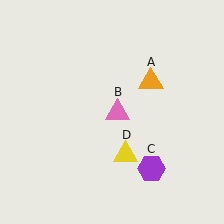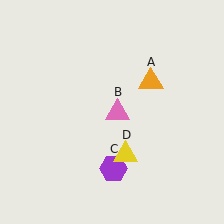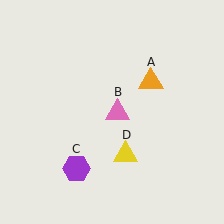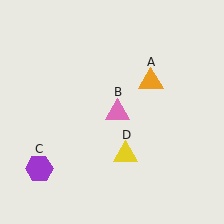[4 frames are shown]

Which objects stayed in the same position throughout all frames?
Orange triangle (object A) and pink triangle (object B) and yellow triangle (object D) remained stationary.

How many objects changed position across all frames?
1 object changed position: purple hexagon (object C).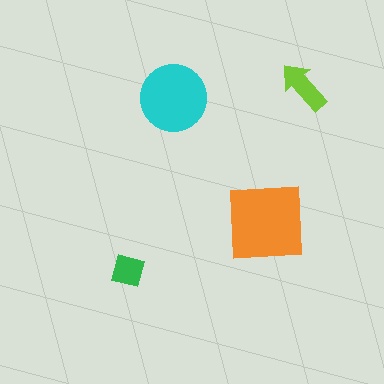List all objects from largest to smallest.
The orange square, the cyan circle, the lime arrow, the green square.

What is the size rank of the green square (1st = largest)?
4th.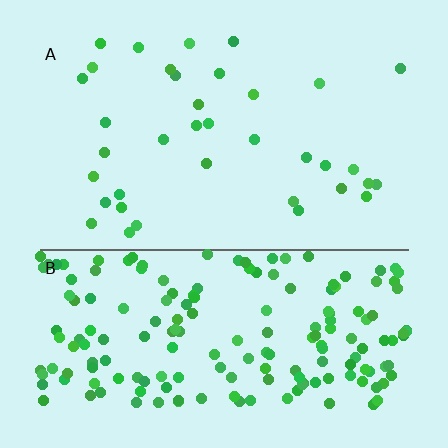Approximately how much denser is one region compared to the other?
Approximately 5.2× — region B over region A.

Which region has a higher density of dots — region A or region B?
B (the bottom).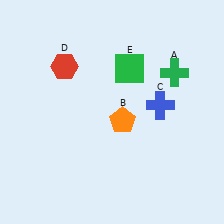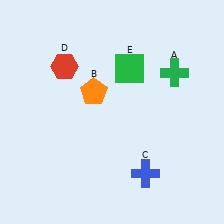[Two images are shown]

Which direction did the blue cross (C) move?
The blue cross (C) moved down.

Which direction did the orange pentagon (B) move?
The orange pentagon (B) moved left.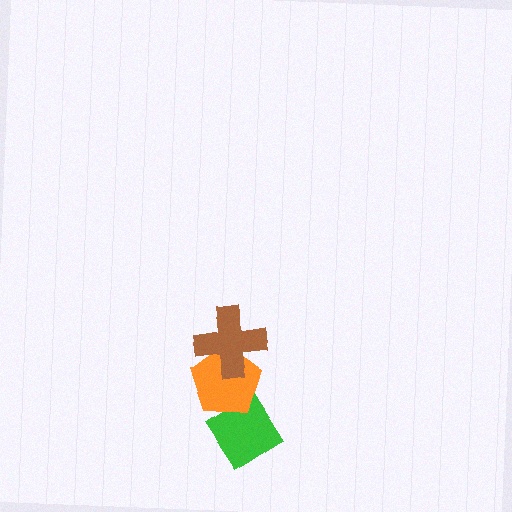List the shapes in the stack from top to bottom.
From top to bottom: the brown cross, the orange pentagon, the green diamond.